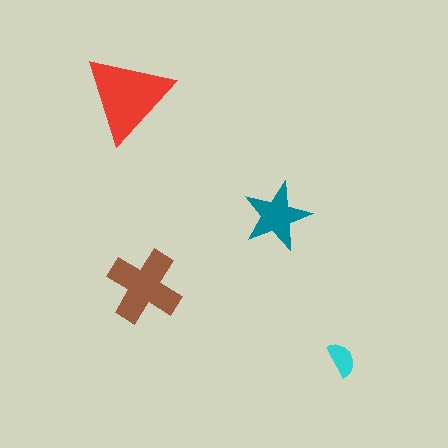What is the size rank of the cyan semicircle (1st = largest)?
4th.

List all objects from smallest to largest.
The cyan semicircle, the teal star, the brown cross, the red triangle.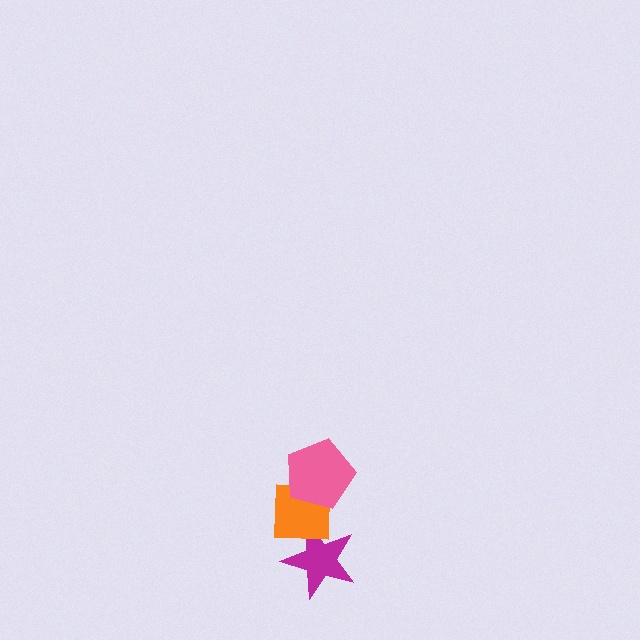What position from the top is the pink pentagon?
The pink pentagon is 1st from the top.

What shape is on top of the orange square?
The pink pentagon is on top of the orange square.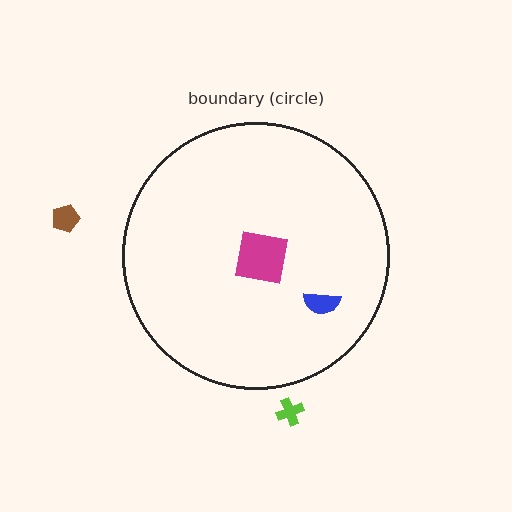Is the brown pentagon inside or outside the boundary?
Outside.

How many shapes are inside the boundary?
2 inside, 2 outside.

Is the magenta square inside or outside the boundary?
Inside.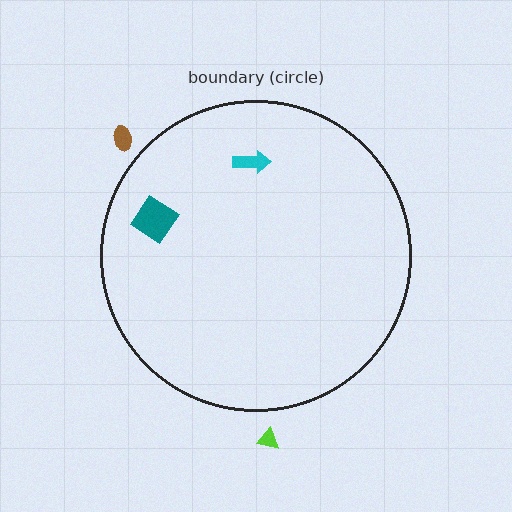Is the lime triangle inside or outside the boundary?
Outside.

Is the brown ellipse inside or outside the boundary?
Outside.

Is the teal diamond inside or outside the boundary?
Inside.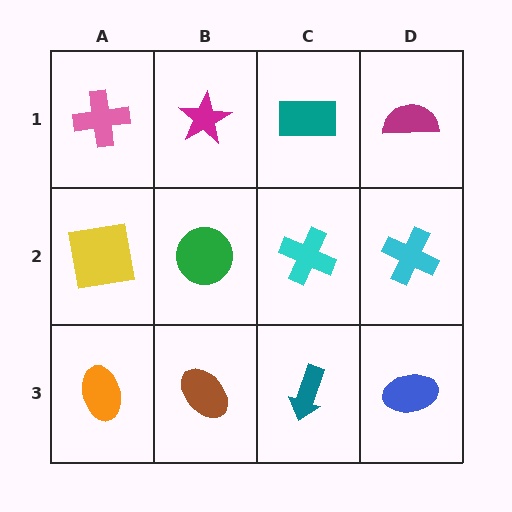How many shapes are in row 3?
4 shapes.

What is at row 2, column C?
A cyan cross.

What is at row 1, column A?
A pink cross.